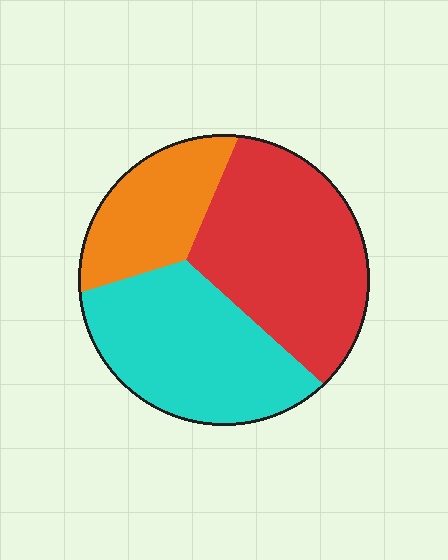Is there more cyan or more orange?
Cyan.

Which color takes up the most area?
Red, at roughly 40%.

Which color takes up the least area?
Orange, at roughly 20%.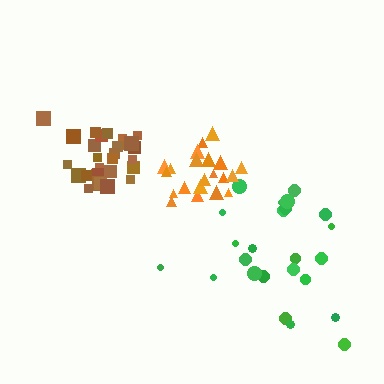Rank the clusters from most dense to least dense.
brown, orange, green.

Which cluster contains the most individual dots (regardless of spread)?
Brown (29).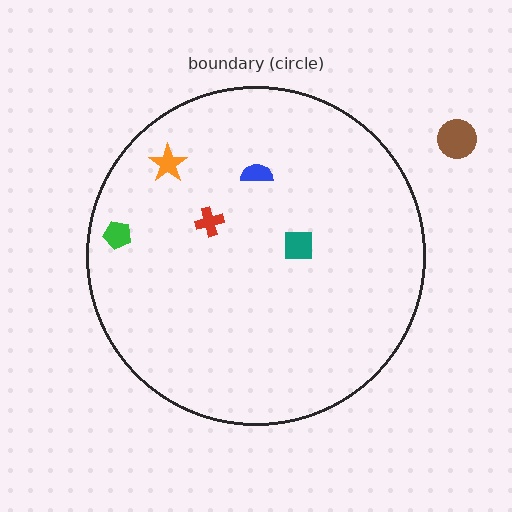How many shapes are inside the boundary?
5 inside, 1 outside.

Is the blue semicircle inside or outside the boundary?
Inside.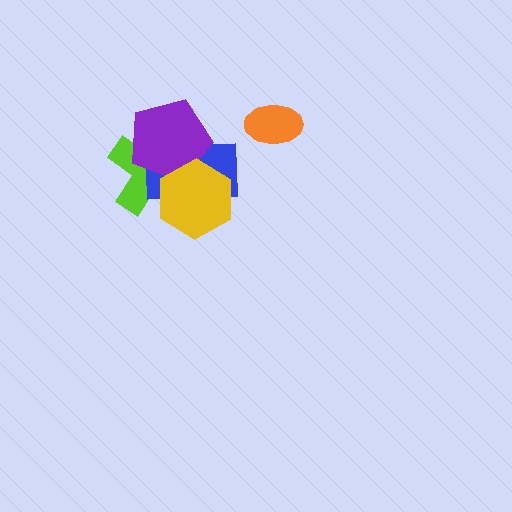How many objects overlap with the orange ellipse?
0 objects overlap with the orange ellipse.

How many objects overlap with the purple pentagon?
3 objects overlap with the purple pentagon.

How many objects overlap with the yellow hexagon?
3 objects overlap with the yellow hexagon.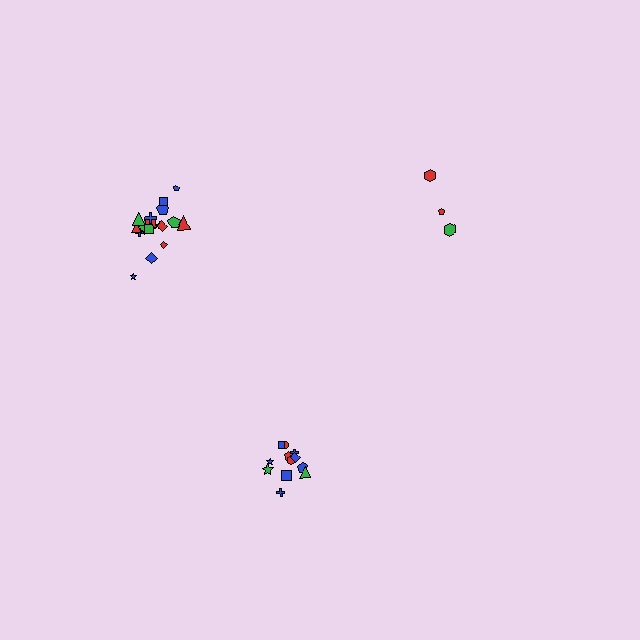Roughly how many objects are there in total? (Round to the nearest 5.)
Roughly 35 objects in total.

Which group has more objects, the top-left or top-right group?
The top-left group.